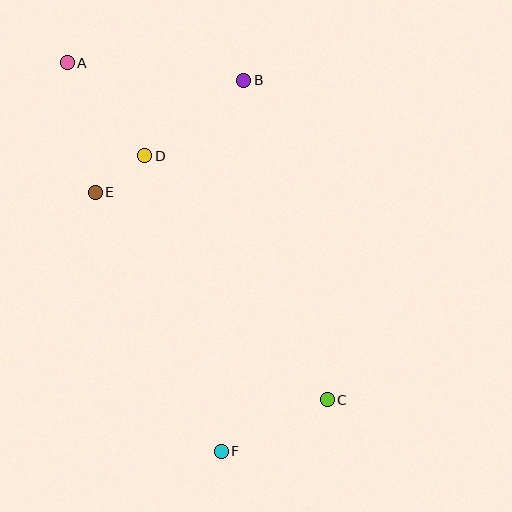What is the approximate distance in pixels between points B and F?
The distance between B and F is approximately 371 pixels.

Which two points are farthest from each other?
Points A and C are farthest from each other.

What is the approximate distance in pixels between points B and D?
The distance between B and D is approximately 124 pixels.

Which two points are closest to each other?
Points D and E are closest to each other.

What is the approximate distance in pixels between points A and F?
The distance between A and F is approximately 418 pixels.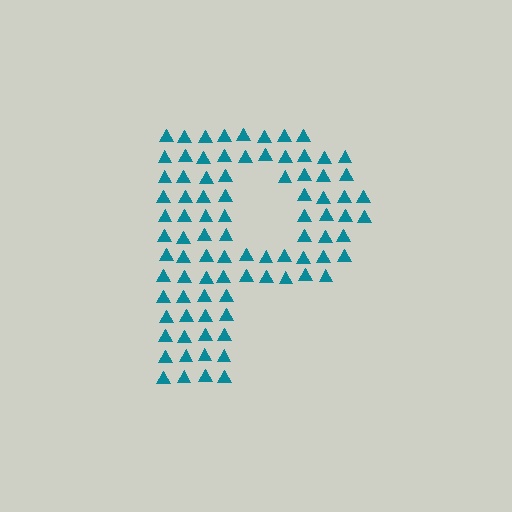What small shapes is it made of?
It is made of small triangles.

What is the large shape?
The large shape is the letter P.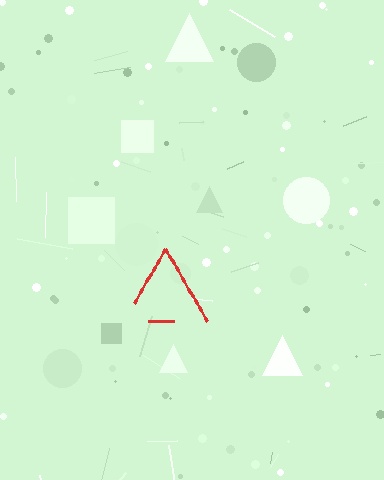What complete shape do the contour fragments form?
The contour fragments form a triangle.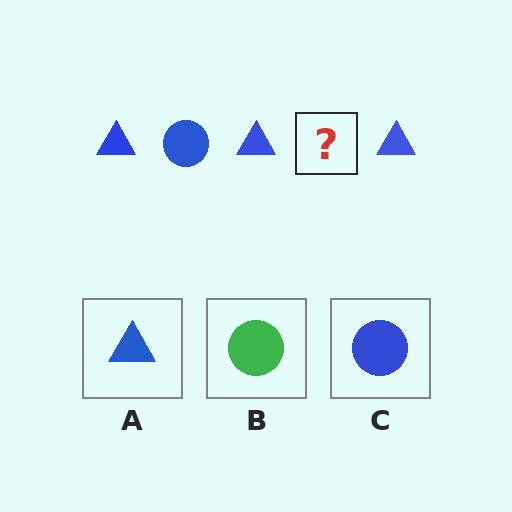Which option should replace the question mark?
Option C.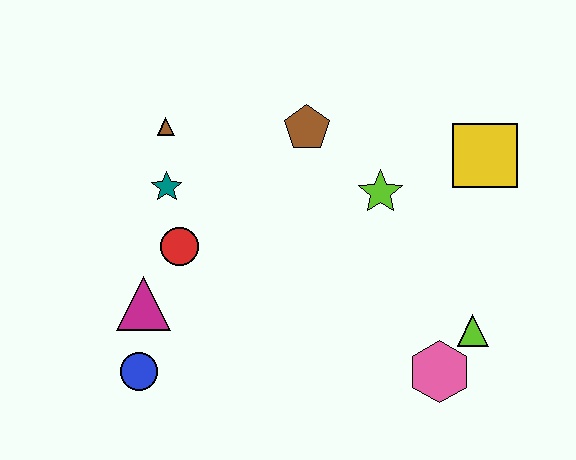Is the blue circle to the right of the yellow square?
No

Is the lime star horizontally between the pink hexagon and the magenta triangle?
Yes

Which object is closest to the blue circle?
The magenta triangle is closest to the blue circle.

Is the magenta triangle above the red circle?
No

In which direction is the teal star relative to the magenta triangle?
The teal star is above the magenta triangle.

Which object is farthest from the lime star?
The blue circle is farthest from the lime star.